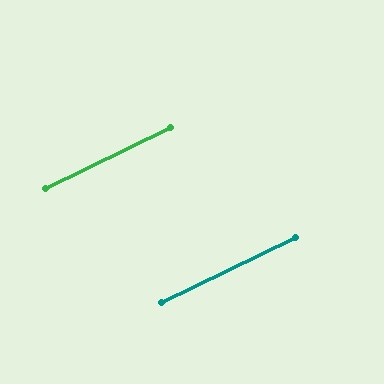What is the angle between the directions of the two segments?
Approximately 0 degrees.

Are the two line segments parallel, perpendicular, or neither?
Parallel — their directions differ by only 0.5°.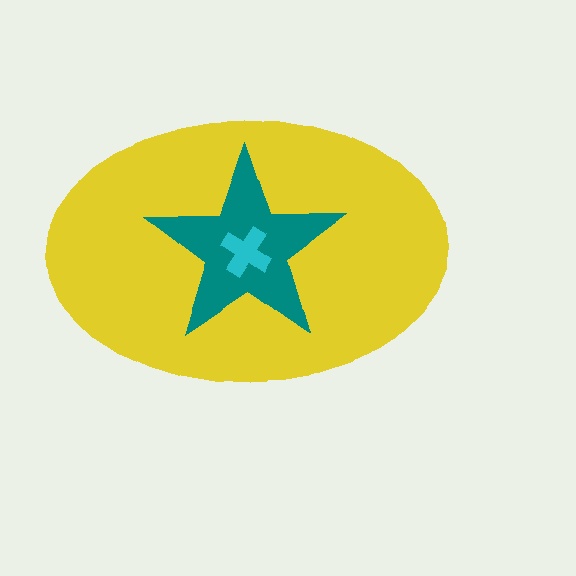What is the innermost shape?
The cyan cross.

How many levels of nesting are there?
3.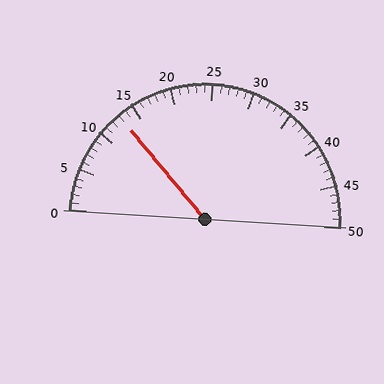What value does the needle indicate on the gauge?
The needle indicates approximately 13.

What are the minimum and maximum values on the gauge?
The gauge ranges from 0 to 50.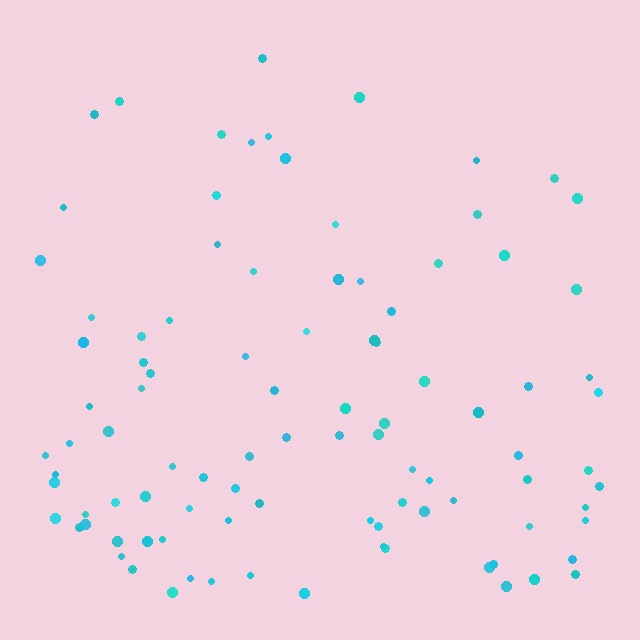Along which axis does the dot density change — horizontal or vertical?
Vertical.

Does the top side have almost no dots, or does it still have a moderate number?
Still a moderate number, just noticeably fewer than the bottom.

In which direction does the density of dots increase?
From top to bottom, with the bottom side densest.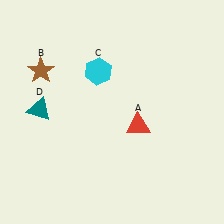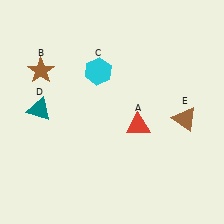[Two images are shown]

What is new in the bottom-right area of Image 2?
A brown triangle (E) was added in the bottom-right area of Image 2.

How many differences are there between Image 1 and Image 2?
There is 1 difference between the two images.